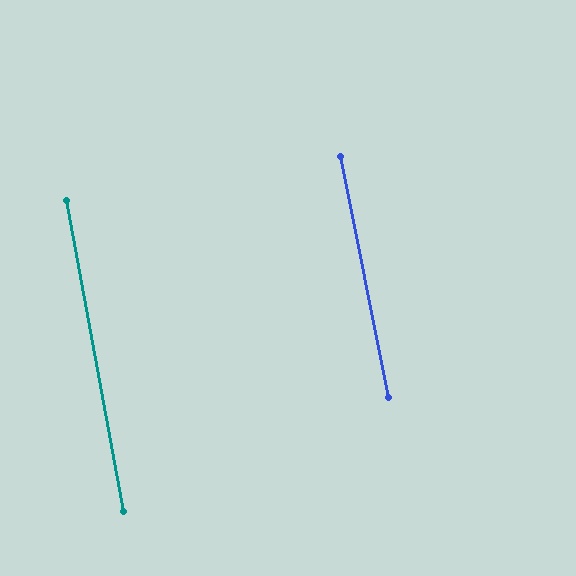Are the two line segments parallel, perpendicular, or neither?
Parallel — their directions differ by only 0.9°.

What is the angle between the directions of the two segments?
Approximately 1 degree.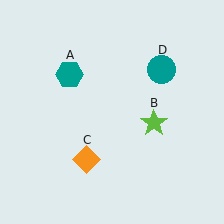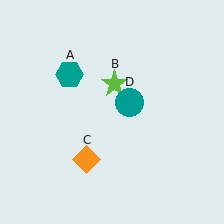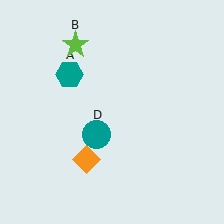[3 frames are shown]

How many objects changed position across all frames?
2 objects changed position: lime star (object B), teal circle (object D).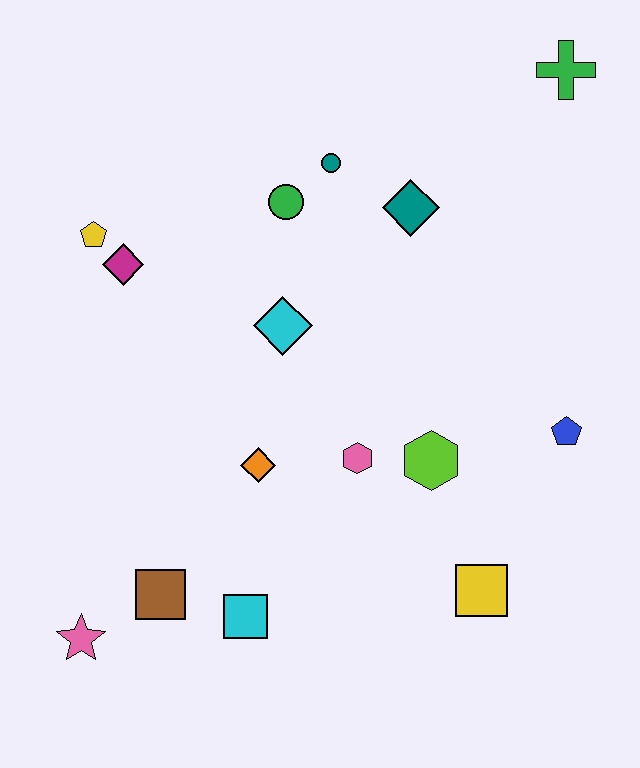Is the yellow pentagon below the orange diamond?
No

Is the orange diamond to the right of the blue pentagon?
No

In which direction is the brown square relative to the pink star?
The brown square is to the right of the pink star.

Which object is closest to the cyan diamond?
The green circle is closest to the cyan diamond.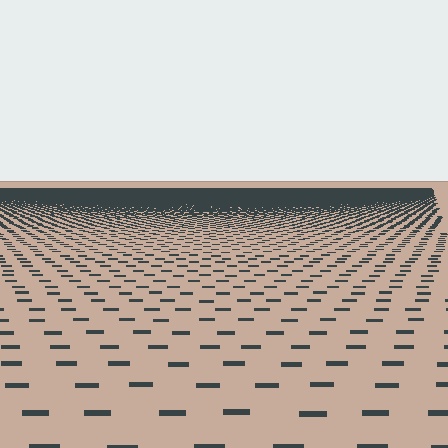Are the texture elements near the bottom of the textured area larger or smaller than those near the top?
Larger. Near the bottom, elements are closer to the viewer and appear at a bigger on-screen size.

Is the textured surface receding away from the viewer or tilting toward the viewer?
The surface is receding away from the viewer. Texture elements get smaller and denser toward the top.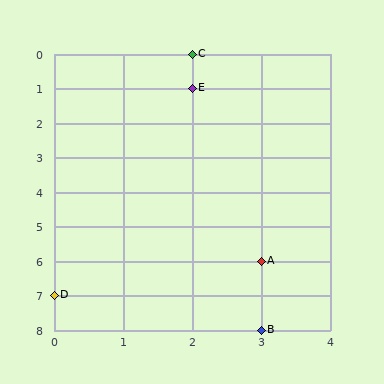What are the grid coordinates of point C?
Point C is at grid coordinates (2, 0).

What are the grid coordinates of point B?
Point B is at grid coordinates (3, 8).